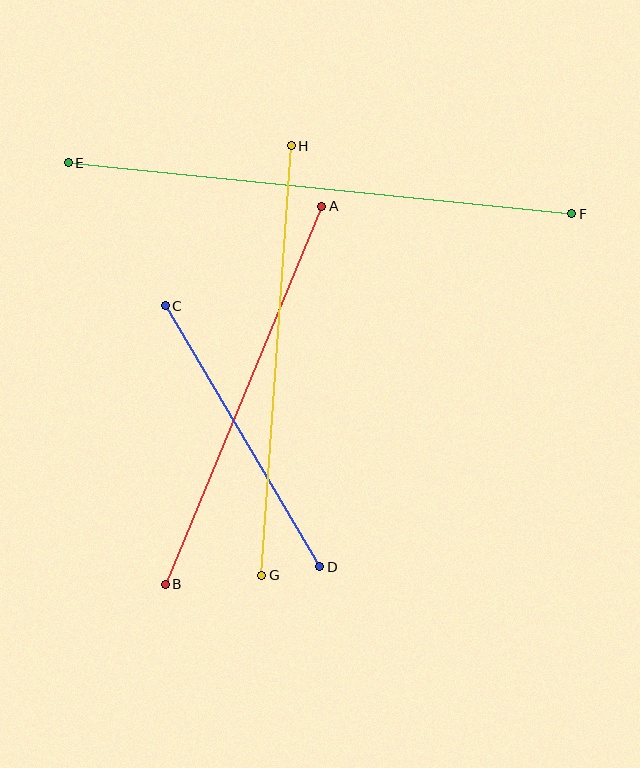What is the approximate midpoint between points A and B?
The midpoint is at approximately (243, 395) pixels.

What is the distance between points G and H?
The distance is approximately 430 pixels.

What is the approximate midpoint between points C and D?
The midpoint is at approximately (242, 436) pixels.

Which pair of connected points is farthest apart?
Points E and F are farthest apart.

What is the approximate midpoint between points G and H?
The midpoint is at approximately (276, 361) pixels.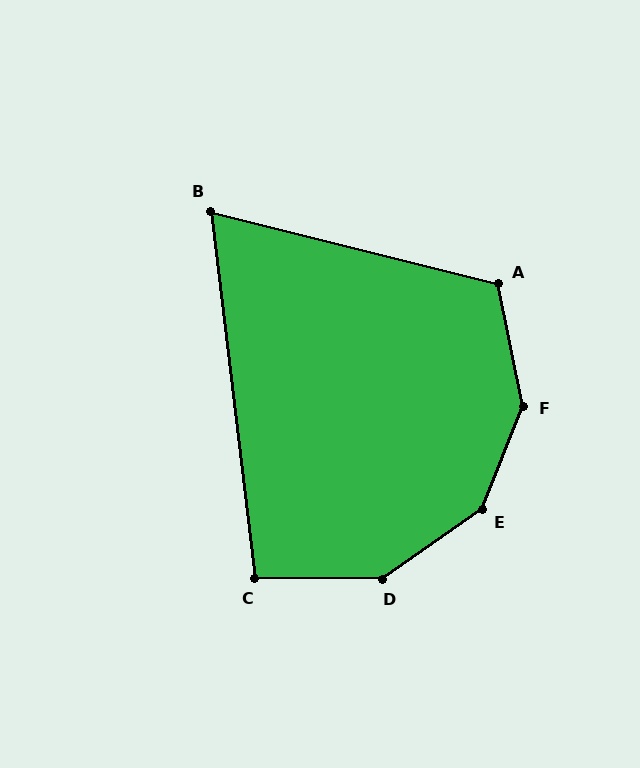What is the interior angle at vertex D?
Approximately 145 degrees (obtuse).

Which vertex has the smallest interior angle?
B, at approximately 69 degrees.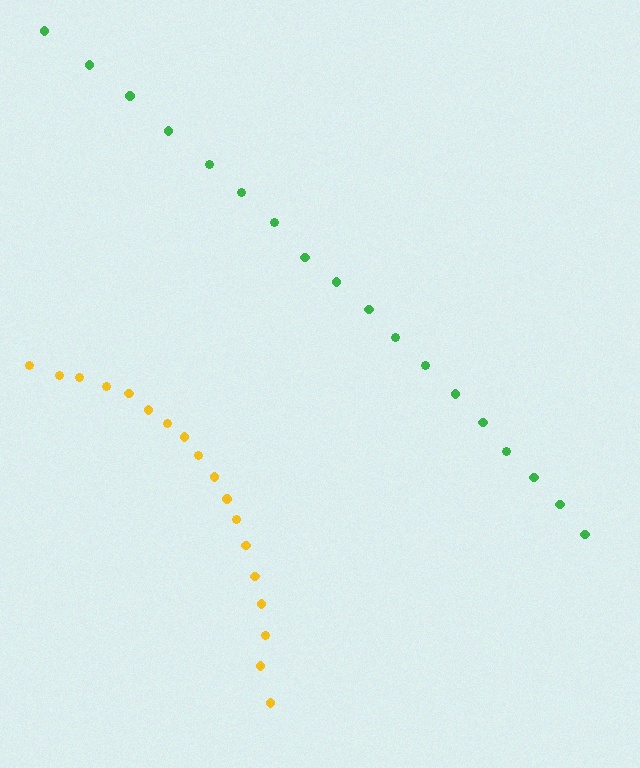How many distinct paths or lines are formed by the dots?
There are 2 distinct paths.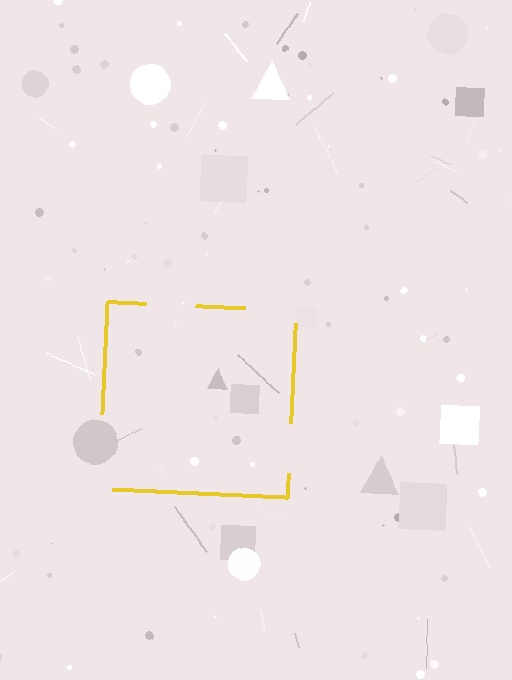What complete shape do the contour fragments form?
The contour fragments form a square.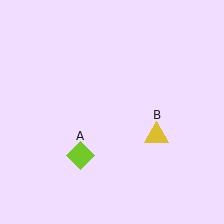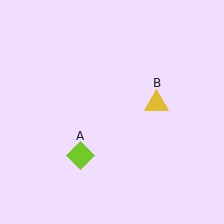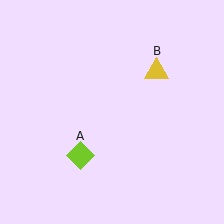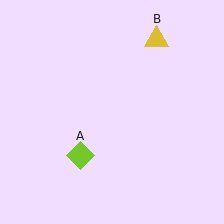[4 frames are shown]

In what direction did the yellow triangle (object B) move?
The yellow triangle (object B) moved up.